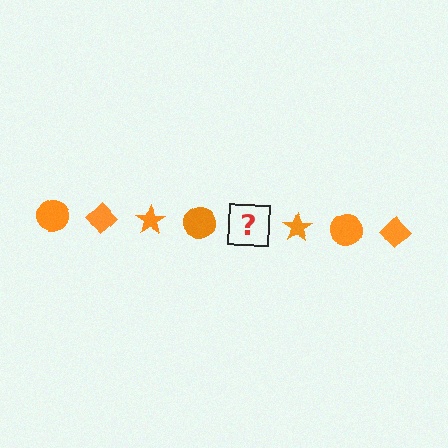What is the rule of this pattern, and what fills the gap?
The rule is that the pattern cycles through circle, diamond, star shapes in orange. The gap should be filled with an orange diamond.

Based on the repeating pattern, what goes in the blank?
The blank should be an orange diamond.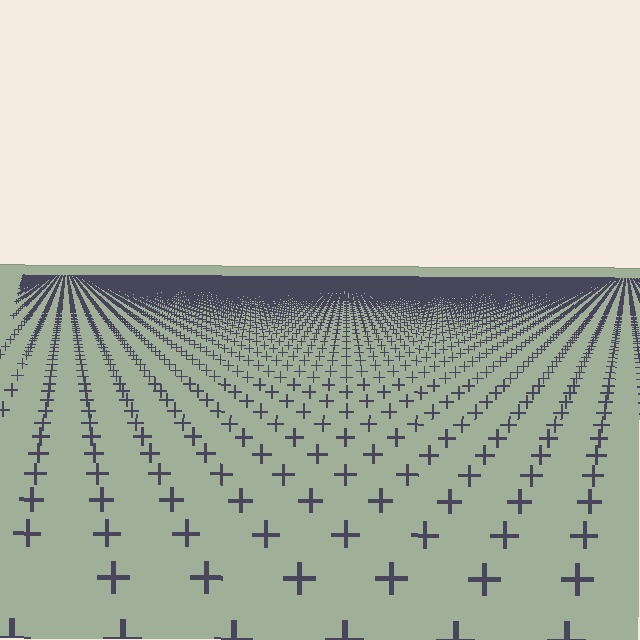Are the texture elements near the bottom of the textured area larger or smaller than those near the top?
Larger. Near the bottom, elements are closer to the viewer and appear at a bigger on-screen size.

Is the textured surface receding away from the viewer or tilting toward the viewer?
The surface is receding away from the viewer. Texture elements get smaller and denser toward the top.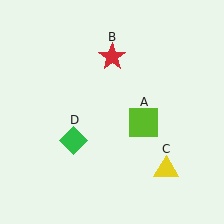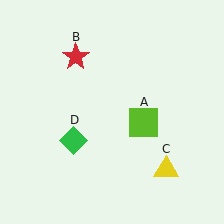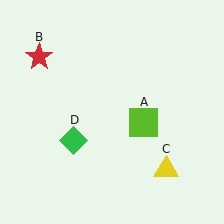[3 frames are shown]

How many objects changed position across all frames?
1 object changed position: red star (object B).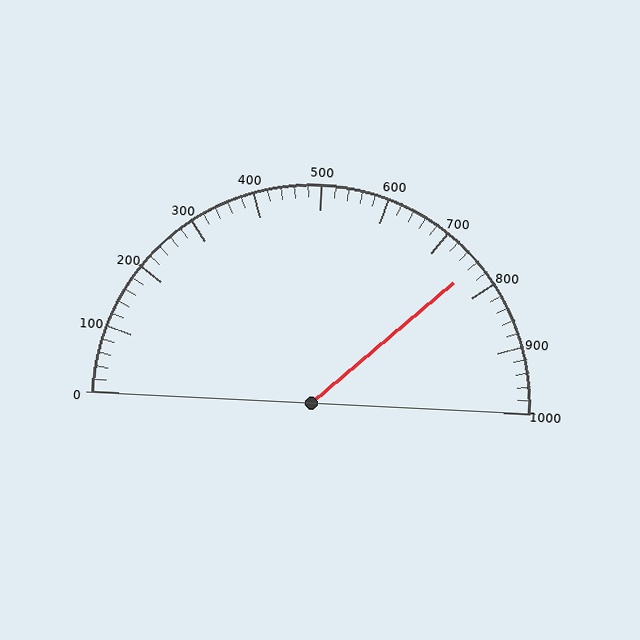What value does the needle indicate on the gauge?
The needle indicates approximately 760.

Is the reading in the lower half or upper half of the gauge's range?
The reading is in the upper half of the range (0 to 1000).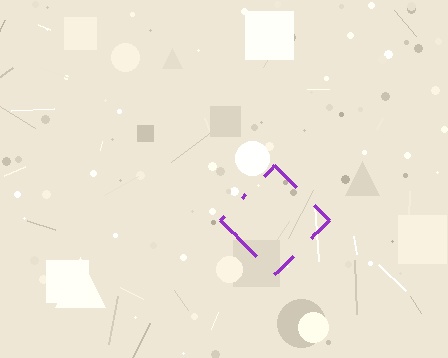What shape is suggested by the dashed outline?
The dashed outline suggests a diamond.